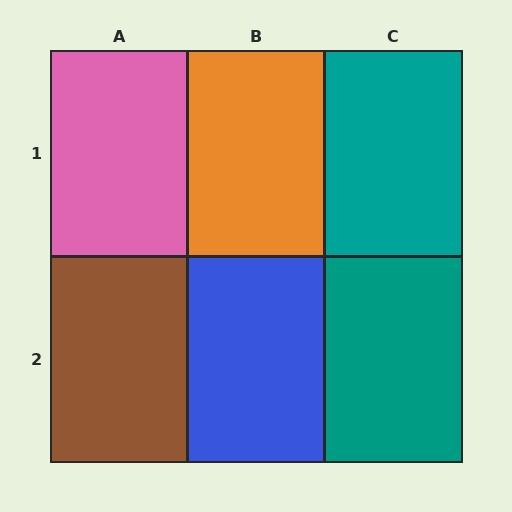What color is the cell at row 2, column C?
Teal.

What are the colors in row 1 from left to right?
Pink, orange, teal.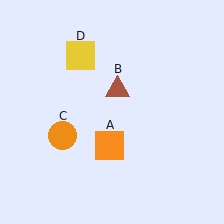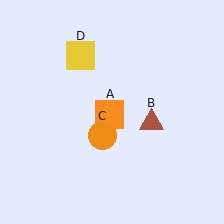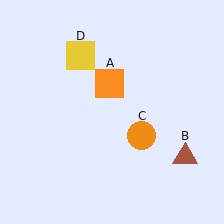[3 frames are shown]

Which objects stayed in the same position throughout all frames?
Yellow square (object D) remained stationary.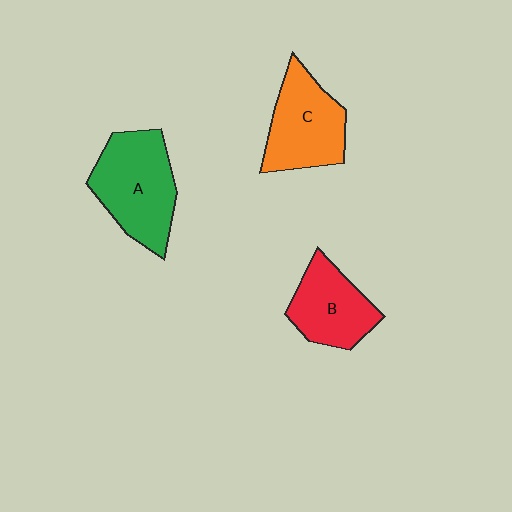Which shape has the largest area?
Shape A (green).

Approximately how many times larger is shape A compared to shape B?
Approximately 1.4 times.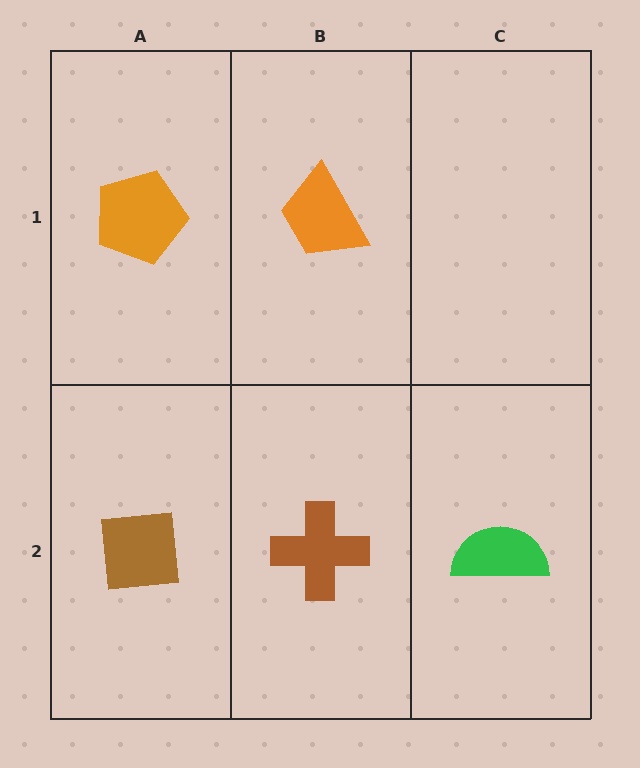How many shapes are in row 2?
3 shapes.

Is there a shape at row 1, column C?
No, that cell is empty.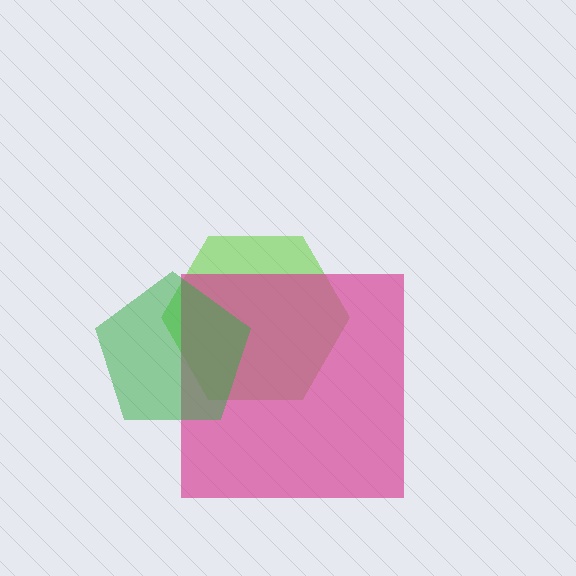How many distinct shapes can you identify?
There are 3 distinct shapes: a lime hexagon, a magenta square, a green pentagon.